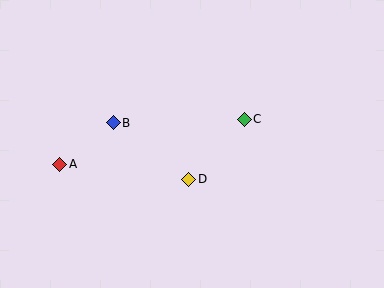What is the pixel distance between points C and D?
The distance between C and D is 82 pixels.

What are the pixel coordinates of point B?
Point B is at (113, 123).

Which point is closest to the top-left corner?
Point B is closest to the top-left corner.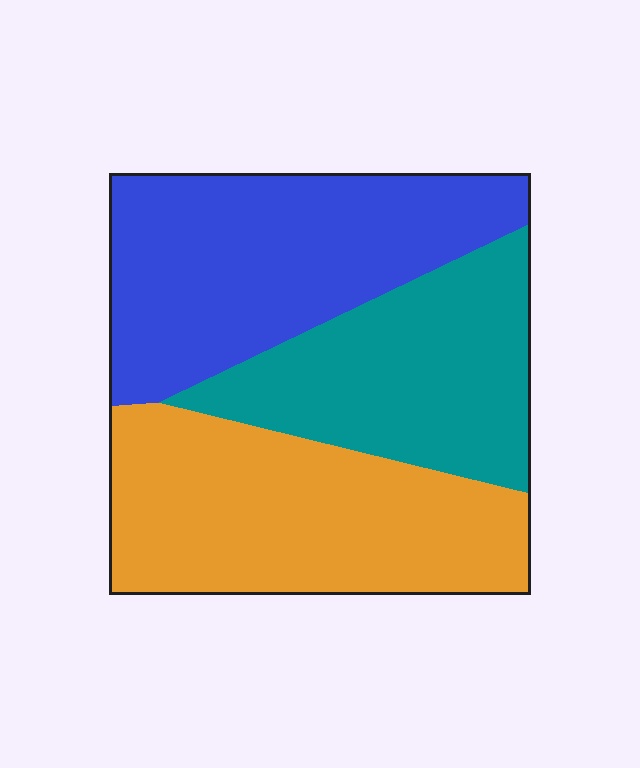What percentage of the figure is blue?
Blue covers 36% of the figure.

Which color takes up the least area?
Teal, at roughly 30%.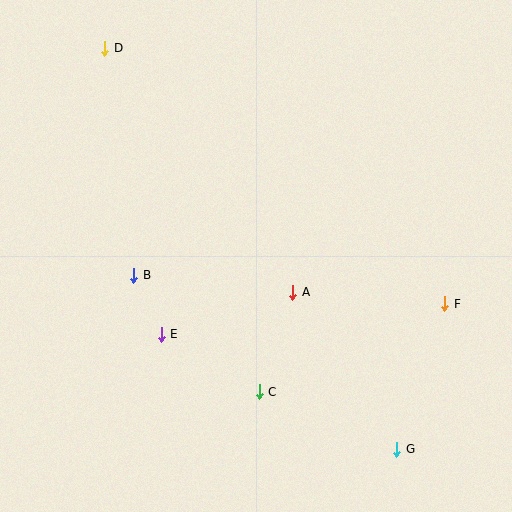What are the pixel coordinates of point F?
Point F is at (445, 304).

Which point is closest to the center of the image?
Point A at (293, 292) is closest to the center.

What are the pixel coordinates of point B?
Point B is at (134, 275).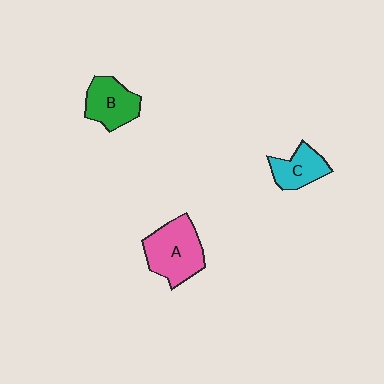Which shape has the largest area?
Shape A (pink).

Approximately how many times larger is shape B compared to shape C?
Approximately 1.2 times.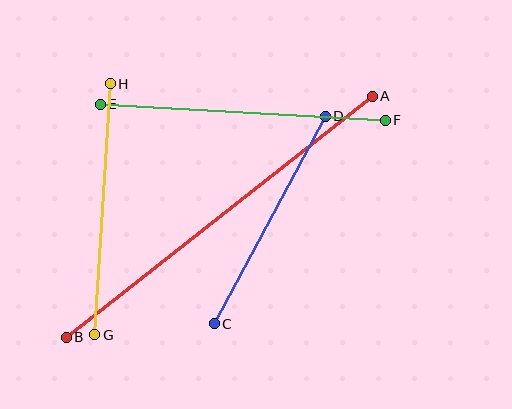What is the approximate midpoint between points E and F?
The midpoint is at approximately (243, 112) pixels.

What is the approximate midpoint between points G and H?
The midpoint is at approximately (102, 209) pixels.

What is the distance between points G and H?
The distance is approximately 252 pixels.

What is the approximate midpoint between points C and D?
The midpoint is at approximately (270, 220) pixels.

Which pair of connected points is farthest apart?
Points A and B are farthest apart.